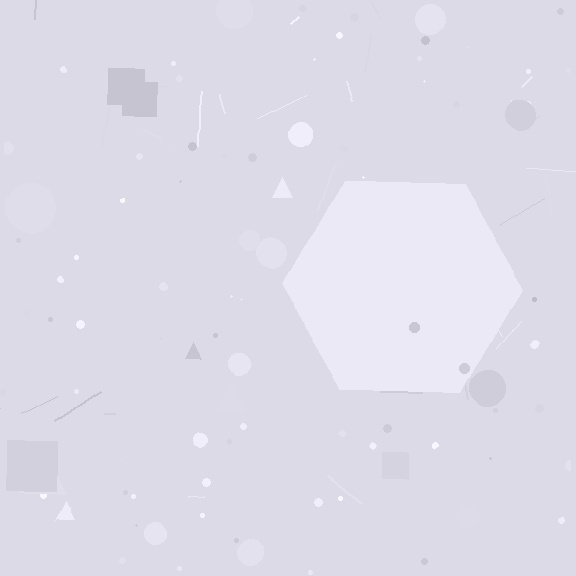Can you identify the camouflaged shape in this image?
The camouflaged shape is a hexagon.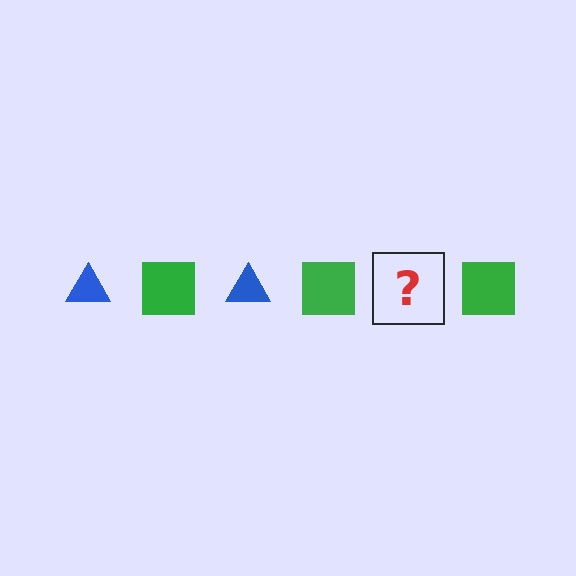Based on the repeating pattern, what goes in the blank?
The blank should be a blue triangle.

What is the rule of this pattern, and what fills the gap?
The rule is that the pattern alternates between blue triangle and green square. The gap should be filled with a blue triangle.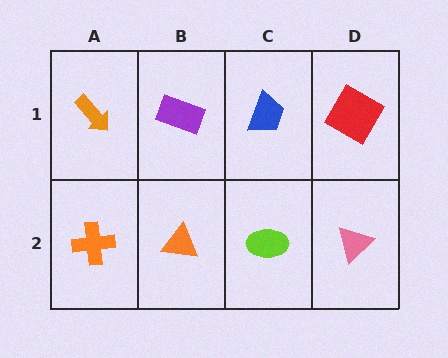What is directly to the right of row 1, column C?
A red diamond.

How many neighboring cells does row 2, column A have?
2.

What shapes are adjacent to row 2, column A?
An orange arrow (row 1, column A), an orange triangle (row 2, column B).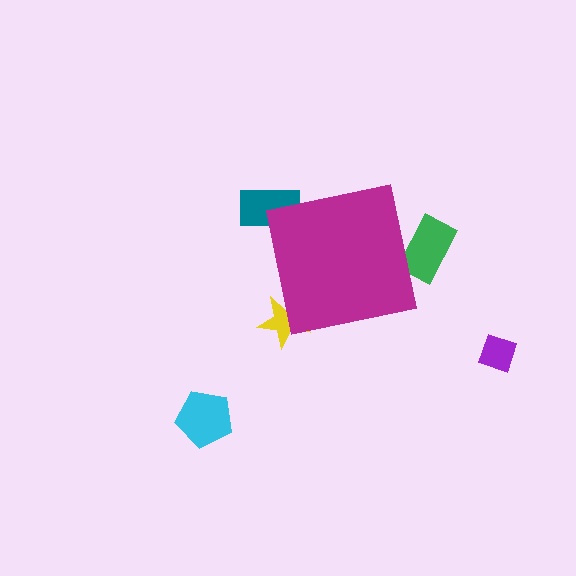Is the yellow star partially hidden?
Yes, the yellow star is partially hidden behind the magenta square.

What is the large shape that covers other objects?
A magenta square.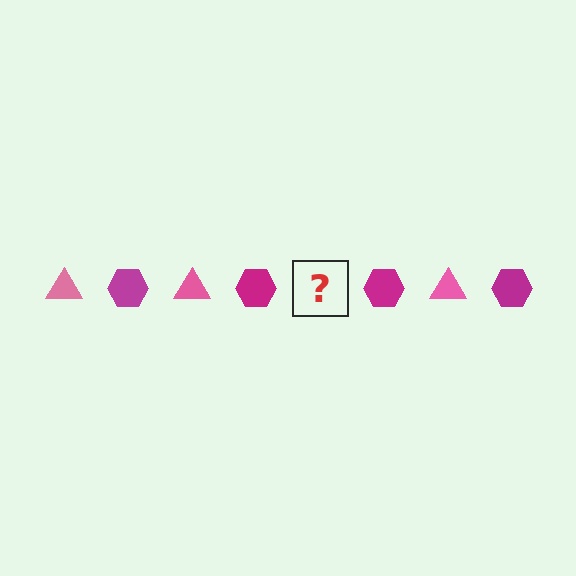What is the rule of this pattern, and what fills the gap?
The rule is that the pattern alternates between pink triangle and magenta hexagon. The gap should be filled with a pink triangle.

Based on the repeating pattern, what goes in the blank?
The blank should be a pink triangle.